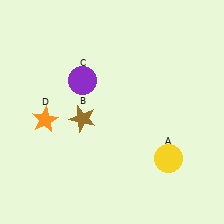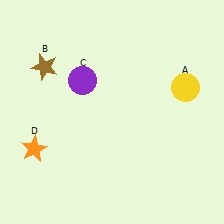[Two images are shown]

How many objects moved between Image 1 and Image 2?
3 objects moved between the two images.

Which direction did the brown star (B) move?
The brown star (B) moved up.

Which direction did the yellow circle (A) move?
The yellow circle (A) moved up.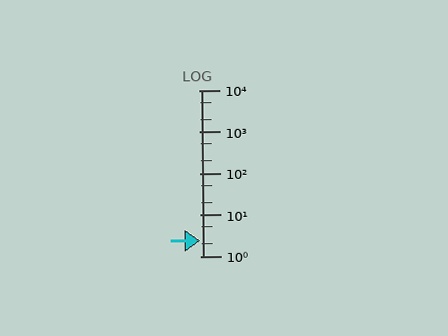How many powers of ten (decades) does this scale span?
The scale spans 4 decades, from 1 to 10000.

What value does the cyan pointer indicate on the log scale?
The pointer indicates approximately 2.3.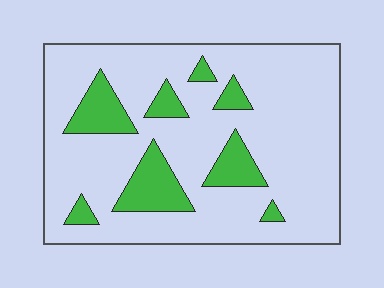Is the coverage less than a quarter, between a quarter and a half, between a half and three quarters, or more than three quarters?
Less than a quarter.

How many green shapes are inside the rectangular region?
8.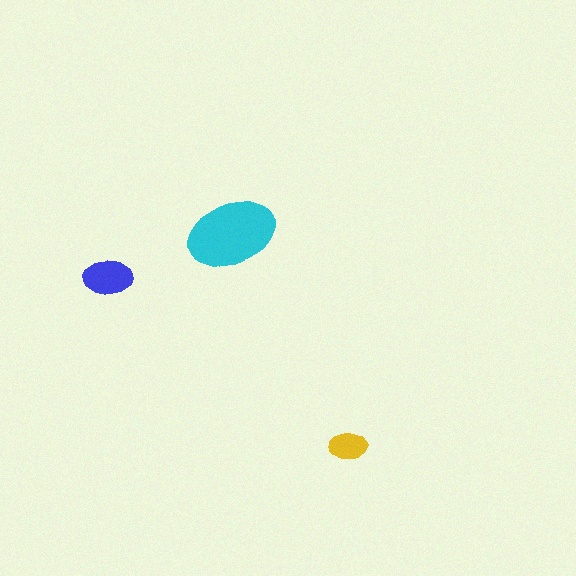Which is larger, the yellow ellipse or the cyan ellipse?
The cyan one.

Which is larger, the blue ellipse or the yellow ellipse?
The blue one.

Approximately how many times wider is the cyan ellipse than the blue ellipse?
About 2 times wider.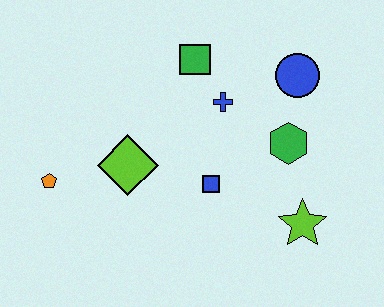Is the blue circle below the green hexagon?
No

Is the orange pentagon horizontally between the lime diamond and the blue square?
No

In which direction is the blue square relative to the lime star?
The blue square is to the left of the lime star.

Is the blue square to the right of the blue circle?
No